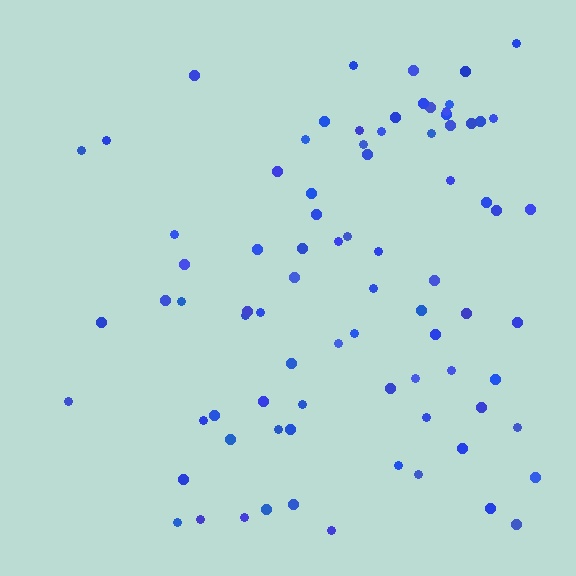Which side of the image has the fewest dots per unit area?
The left.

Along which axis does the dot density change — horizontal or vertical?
Horizontal.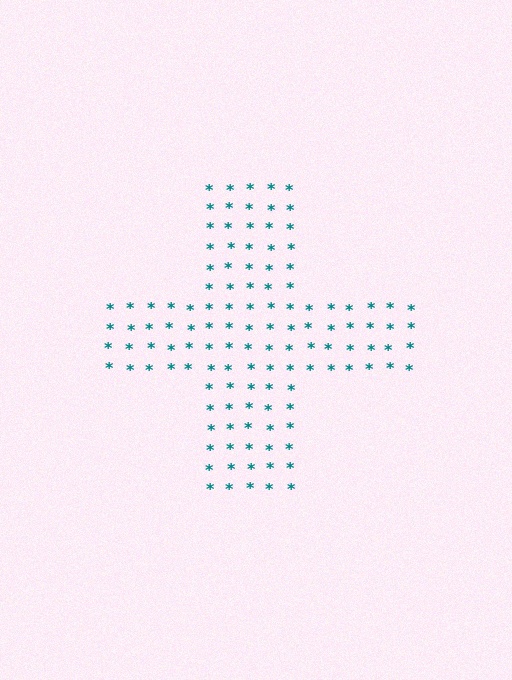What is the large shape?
The large shape is a cross.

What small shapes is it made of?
It is made of small asterisks.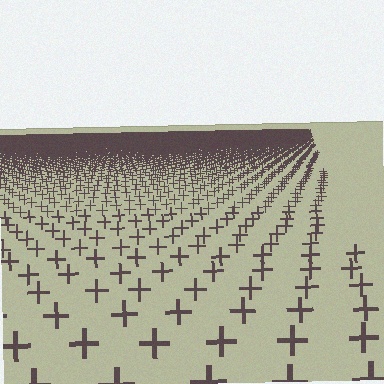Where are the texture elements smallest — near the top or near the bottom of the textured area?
Near the top.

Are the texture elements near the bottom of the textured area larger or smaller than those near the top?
Larger. Near the bottom, elements are closer to the viewer and appear at a bigger on-screen size.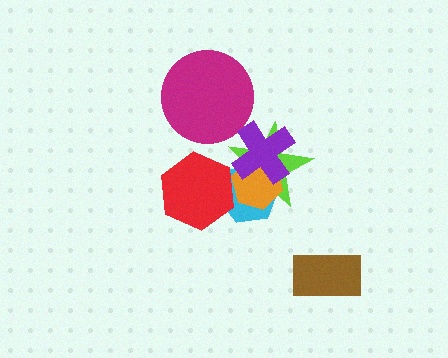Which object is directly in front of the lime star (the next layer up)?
The cyan hexagon is directly in front of the lime star.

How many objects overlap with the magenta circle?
0 objects overlap with the magenta circle.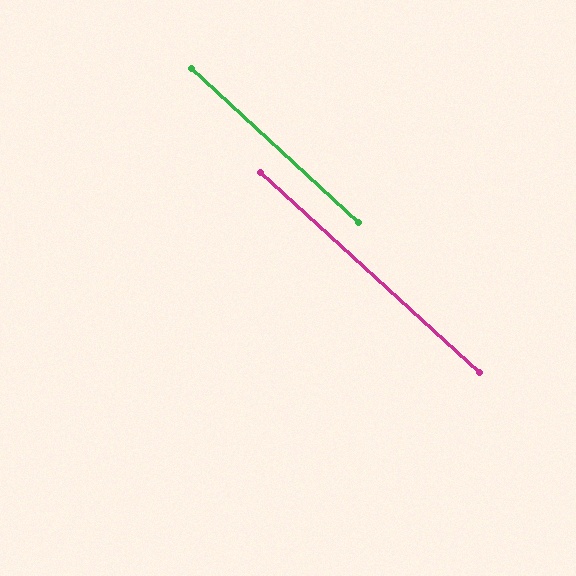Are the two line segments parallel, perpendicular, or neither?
Parallel — their directions differ by only 0.2°.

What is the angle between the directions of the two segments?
Approximately 0 degrees.